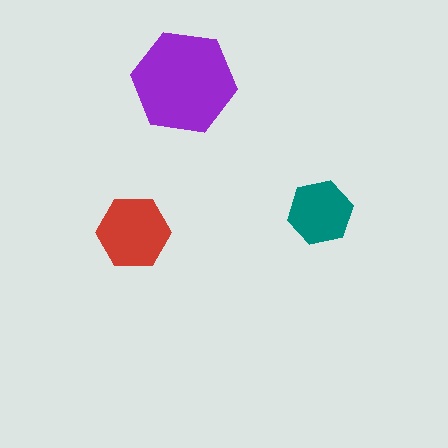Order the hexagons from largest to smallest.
the purple one, the red one, the teal one.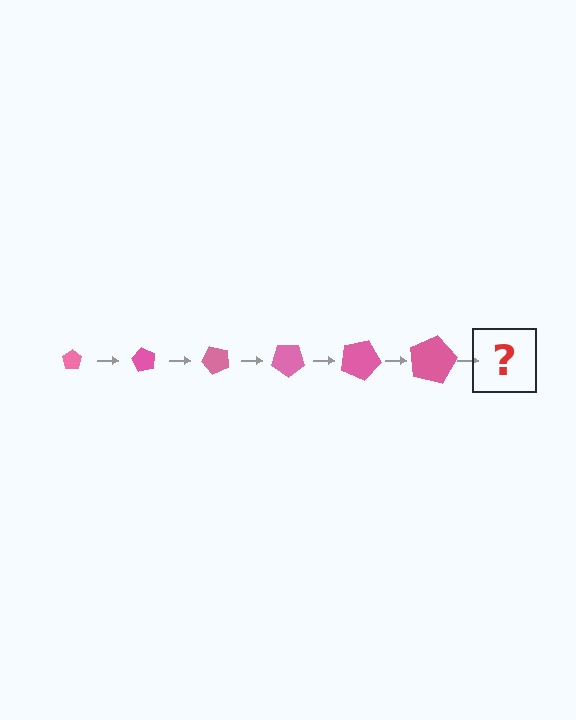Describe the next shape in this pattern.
It should be a pentagon, larger than the previous one and rotated 360 degrees from the start.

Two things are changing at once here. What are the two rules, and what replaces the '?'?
The two rules are that the pentagon grows larger each step and it rotates 60 degrees each step. The '?' should be a pentagon, larger than the previous one and rotated 360 degrees from the start.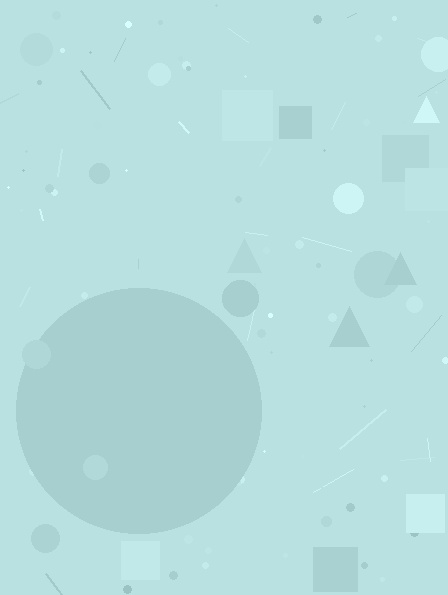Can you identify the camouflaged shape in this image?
The camouflaged shape is a circle.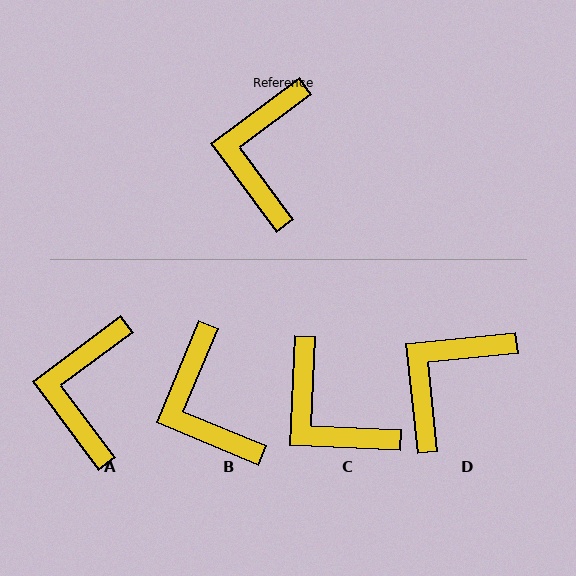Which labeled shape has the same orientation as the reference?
A.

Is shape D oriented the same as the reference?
No, it is off by about 31 degrees.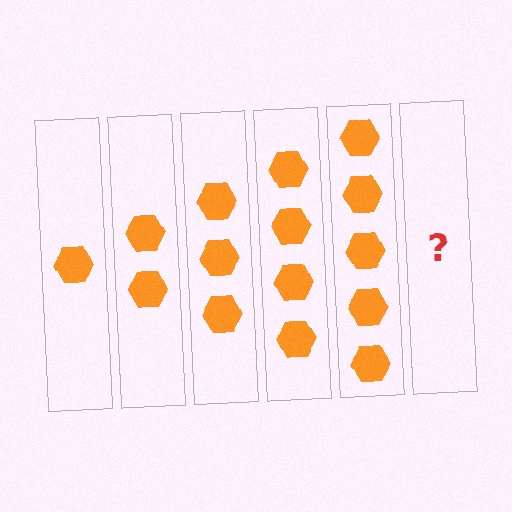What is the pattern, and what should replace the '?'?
The pattern is that each step adds one more hexagon. The '?' should be 6 hexagons.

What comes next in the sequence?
The next element should be 6 hexagons.